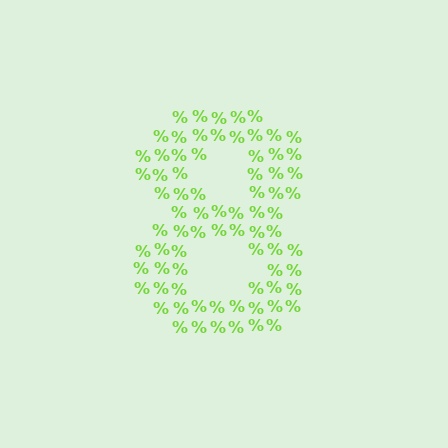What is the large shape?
The large shape is the digit 8.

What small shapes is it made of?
It is made of small percent signs.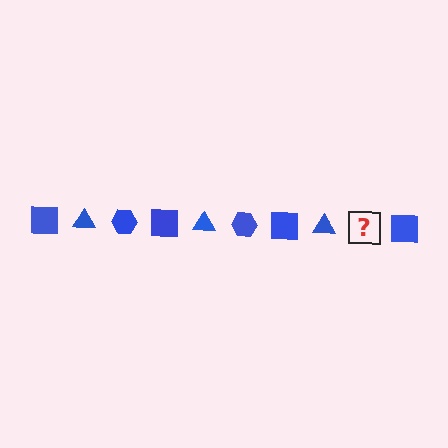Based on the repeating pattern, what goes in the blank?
The blank should be a blue hexagon.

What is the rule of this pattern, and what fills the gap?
The rule is that the pattern cycles through square, triangle, hexagon shapes in blue. The gap should be filled with a blue hexagon.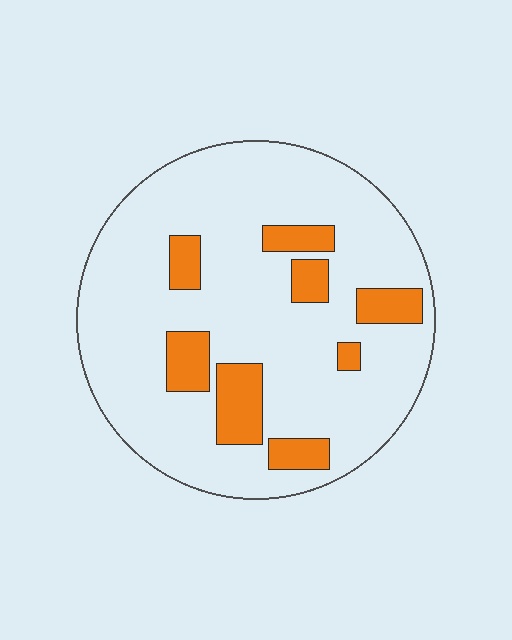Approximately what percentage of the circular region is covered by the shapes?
Approximately 15%.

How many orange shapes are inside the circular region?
8.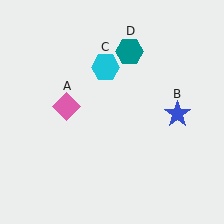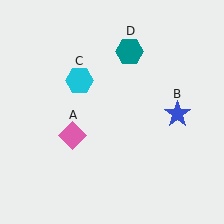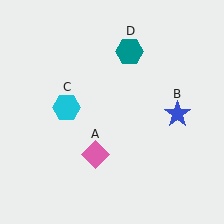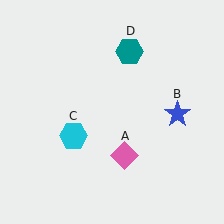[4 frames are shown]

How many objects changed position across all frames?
2 objects changed position: pink diamond (object A), cyan hexagon (object C).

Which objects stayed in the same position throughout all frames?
Blue star (object B) and teal hexagon (object D) remained stationary.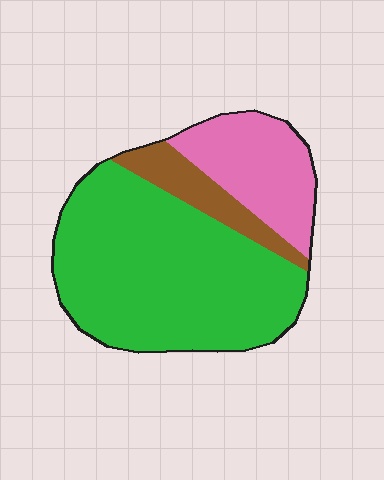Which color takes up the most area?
Green, at roughly 65%.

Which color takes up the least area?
Brown, at roughly 10%.